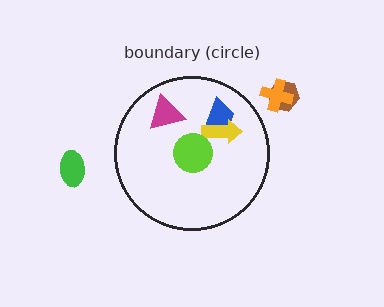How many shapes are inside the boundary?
4 inside, 3 outside.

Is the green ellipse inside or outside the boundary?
Outside.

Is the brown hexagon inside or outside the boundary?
Outside.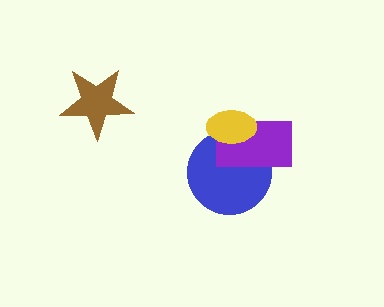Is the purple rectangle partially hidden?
Yes, it is partially covered by another shape.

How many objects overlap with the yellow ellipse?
2 objects overlap with the yellow ellipse.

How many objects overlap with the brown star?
0 objects overlap with the brown star.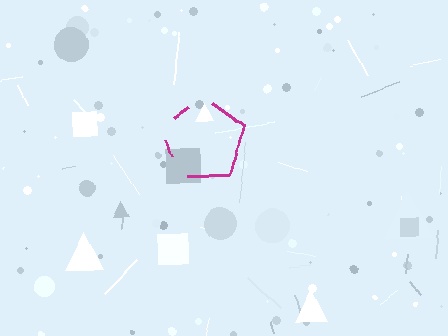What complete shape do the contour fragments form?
The contour fragments form a pentagon.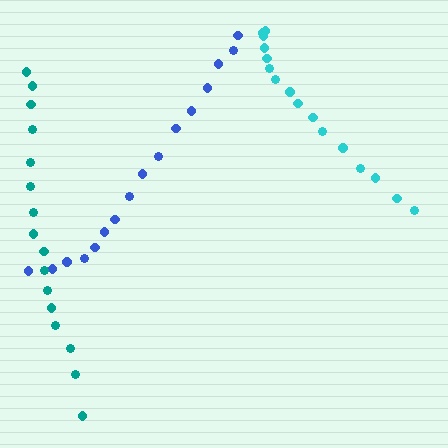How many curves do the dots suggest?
There are 3 distinct paths.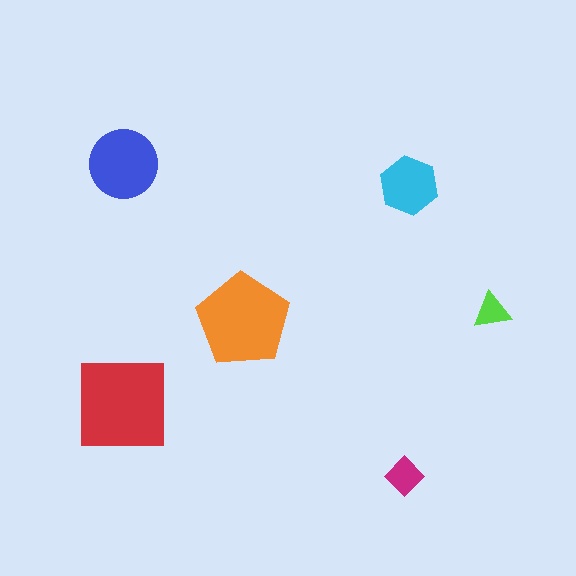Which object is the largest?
The red square.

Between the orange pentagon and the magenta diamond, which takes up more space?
The orange pentagon.